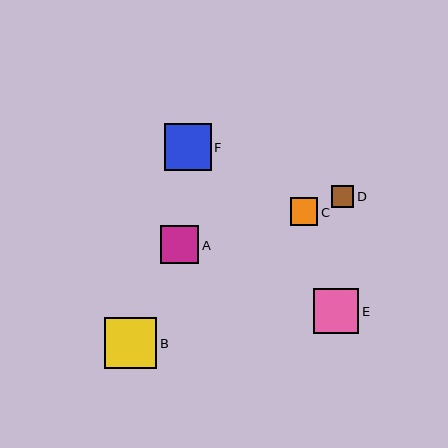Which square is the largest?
Square B is the largest with a size of approximately 52 pixels.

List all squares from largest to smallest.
From largest to smallest: B, F, E, A, C, D.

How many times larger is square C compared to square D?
Square C is approximately 1.2 times the size of square D.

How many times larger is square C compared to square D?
Square C is approximately 1.2 times the size of square D.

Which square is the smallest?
Square D is the smallest with a size of approximately 22 pixels.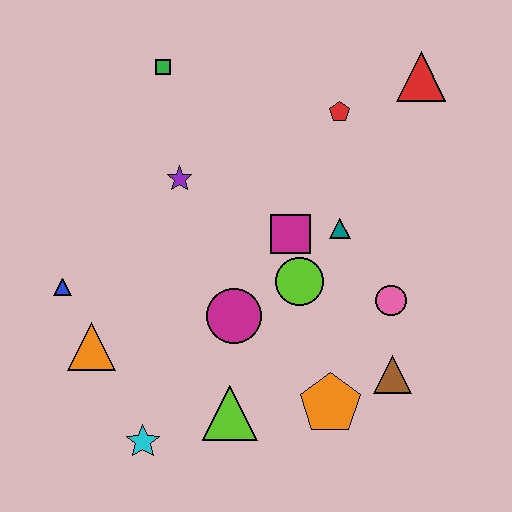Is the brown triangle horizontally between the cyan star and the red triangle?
Yes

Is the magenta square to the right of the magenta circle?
Yes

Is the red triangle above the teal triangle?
Yes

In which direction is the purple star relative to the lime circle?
The purple star is to the left of the lime circle.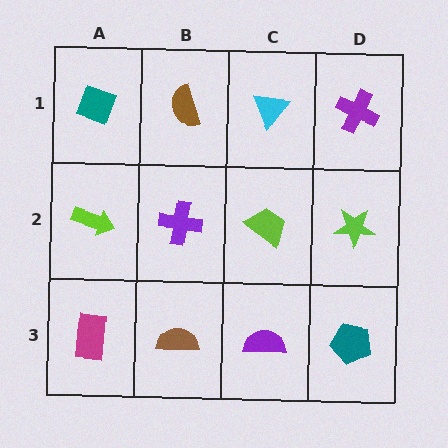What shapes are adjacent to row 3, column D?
A lime star (row 2, column D), a purple semicircle (row 3, column C).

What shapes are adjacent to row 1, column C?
A lime trapezoid (row 2, column C), a brown semicircle (row 1, column B), a purple cross (row 1, column D).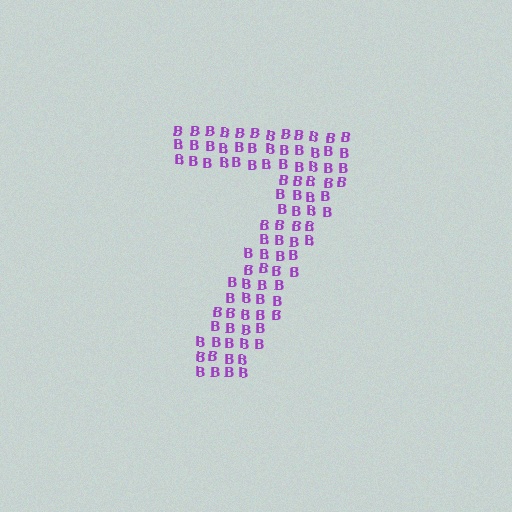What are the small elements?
The small elements are letter B's.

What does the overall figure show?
The overall figure shows the digit 7.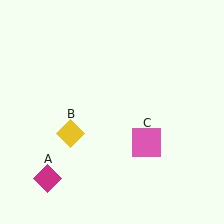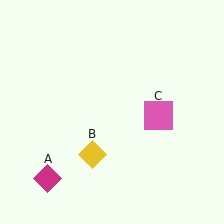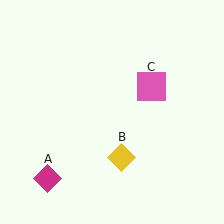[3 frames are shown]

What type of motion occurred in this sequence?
The yellow diamond (object B), pink square (object C) rotated counterclockwise around the center of the scene.